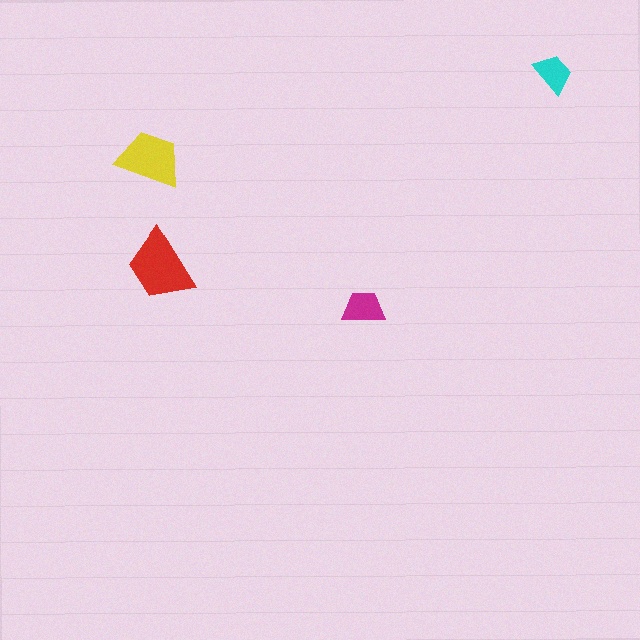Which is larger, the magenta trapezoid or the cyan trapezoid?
The magenta one.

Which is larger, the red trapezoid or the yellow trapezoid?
The red one.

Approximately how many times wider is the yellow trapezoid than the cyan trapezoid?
About 1.5 times wider.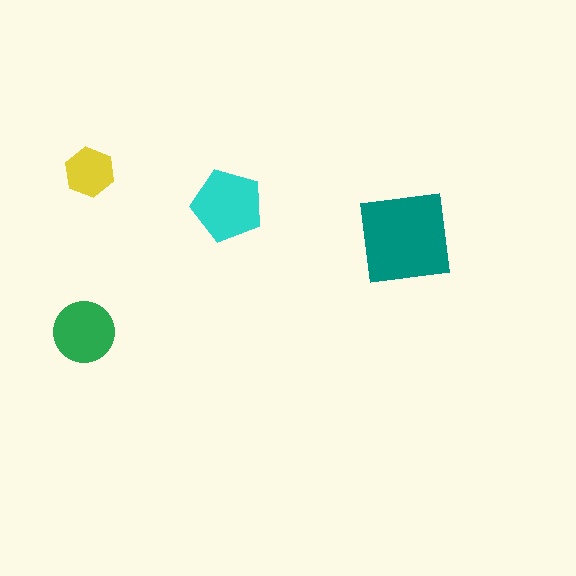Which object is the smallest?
The yellow hexagon.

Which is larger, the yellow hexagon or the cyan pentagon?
The cyan pentagon.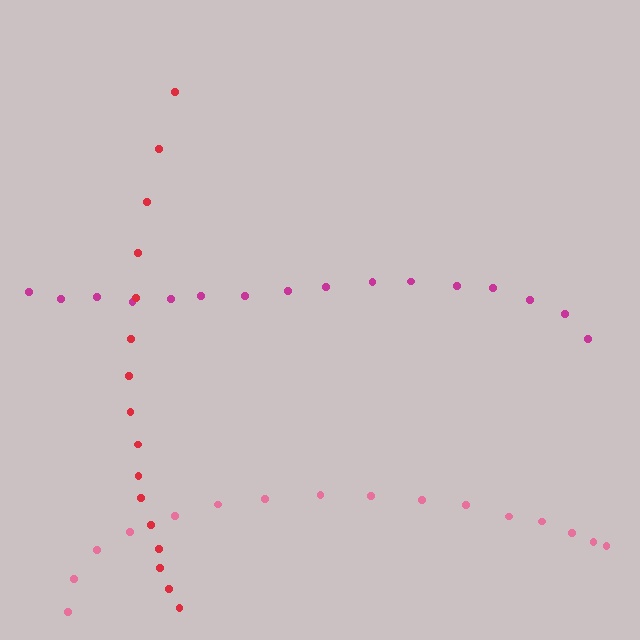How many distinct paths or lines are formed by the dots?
There are 3 distinct paths.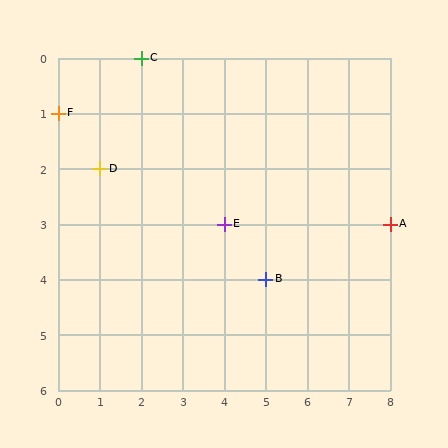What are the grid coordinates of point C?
Point C is at grid coordinates (2, 0).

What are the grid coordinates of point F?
Point F is at grid coordinates (0, 1).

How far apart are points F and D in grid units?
Points F and D are 1 column and 1 row apart (about 1.4 grid units diagonally).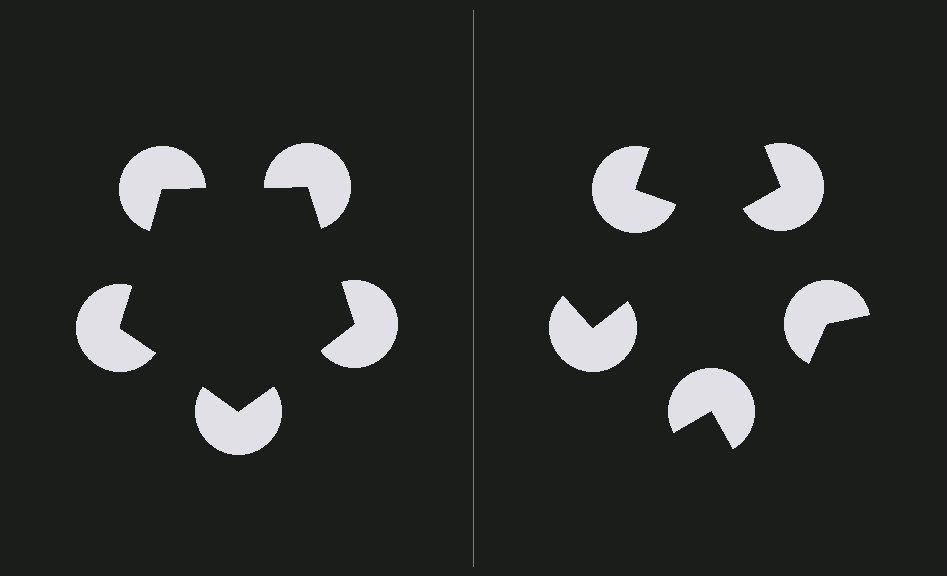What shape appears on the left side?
An illusory pentagon.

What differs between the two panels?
The pac-man discs are positioned identically on both sides; only the wedge orientations differ. On the left they align to a pentagon; on the right they are misaligned.